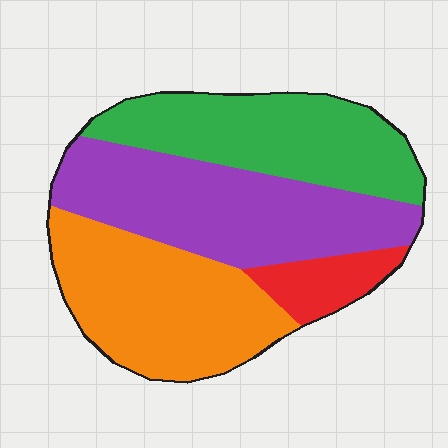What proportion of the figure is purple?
Purple covers about 35% of the figure.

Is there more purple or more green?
Purple.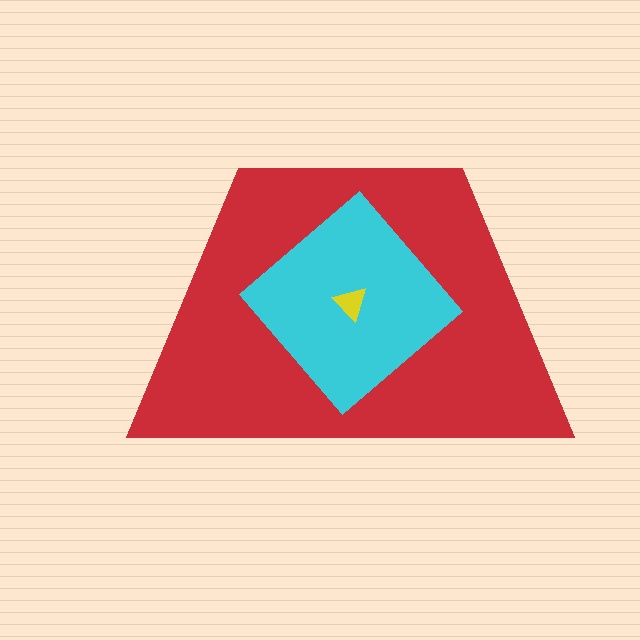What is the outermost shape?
The red trapezoid.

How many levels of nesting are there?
3.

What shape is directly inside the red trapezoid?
The cyan diamond.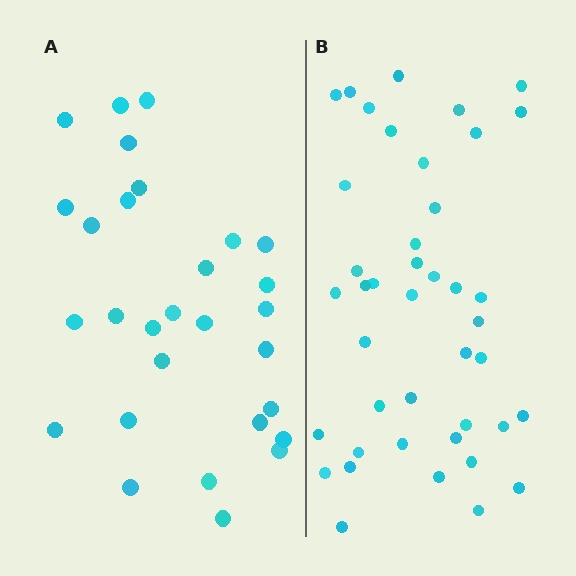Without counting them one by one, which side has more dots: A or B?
Region B (the right region) has more dots.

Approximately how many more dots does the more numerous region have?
Region B has approximately 15 more dots than region A.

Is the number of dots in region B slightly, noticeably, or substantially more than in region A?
Region B has noticeably more, but not dramatically so. The ratio is roughly 1.4 to 1.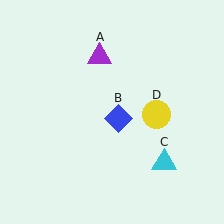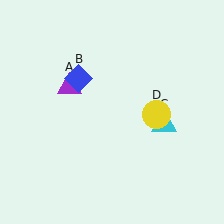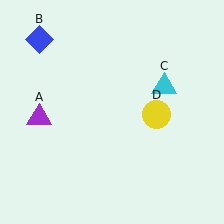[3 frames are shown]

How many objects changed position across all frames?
3 objects changed position: purple triangle (object A), blue diamond (object B), cyan triangle (object C).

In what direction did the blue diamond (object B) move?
The blue diamond (object B) moved up and to the left.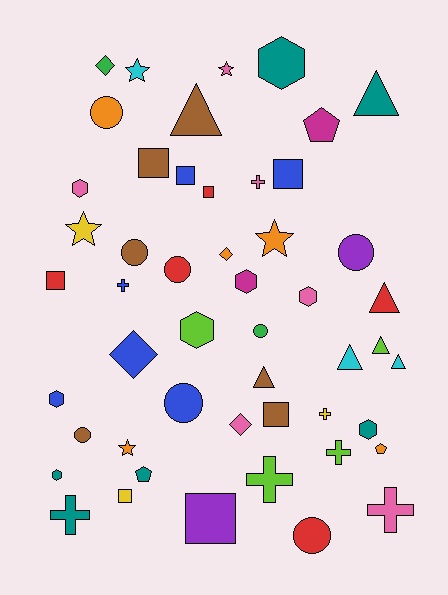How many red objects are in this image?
There are 5 red objects.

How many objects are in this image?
There are 50 objects.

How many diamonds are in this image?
There are 4 diamonds.